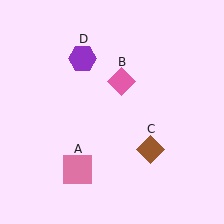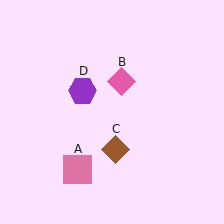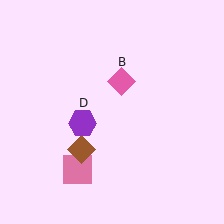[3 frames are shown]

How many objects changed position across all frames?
2 objects changed position: brown diamond (object C), purple hexagon (object D).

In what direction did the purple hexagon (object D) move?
The purple hexagon (object D) moved down.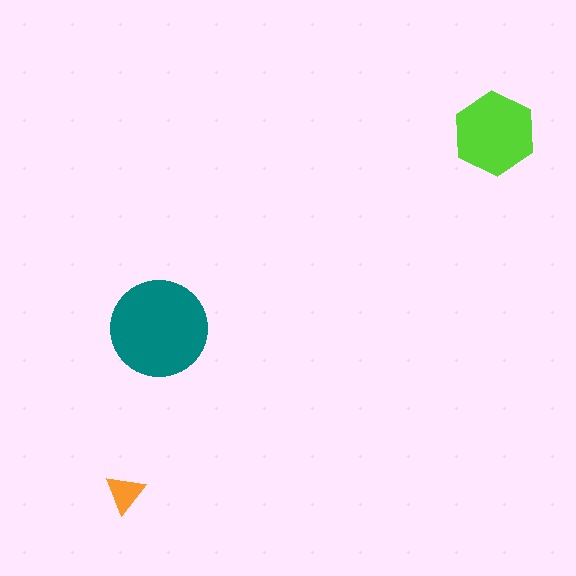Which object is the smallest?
The orange triangle.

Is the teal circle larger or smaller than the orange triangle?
Larger.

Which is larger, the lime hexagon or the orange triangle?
The lime hexagon.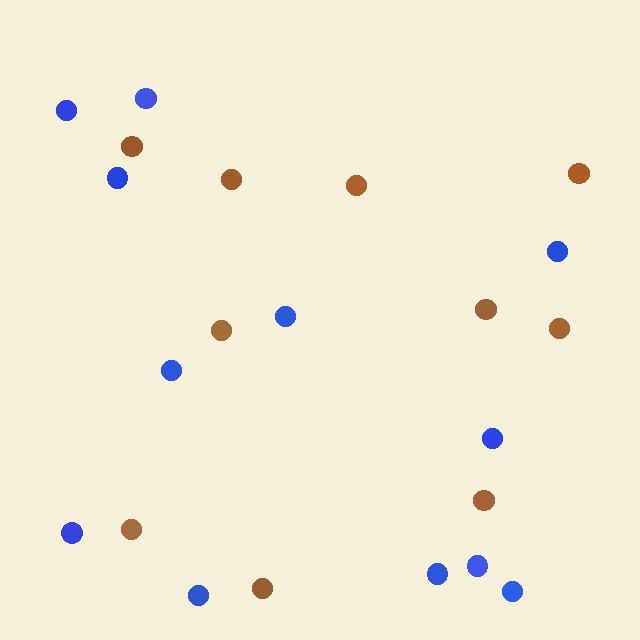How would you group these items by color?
There are 2 groups: one group of brown circles (10) and one group of blue circles (12).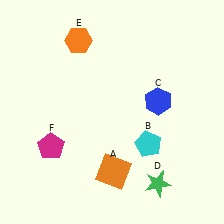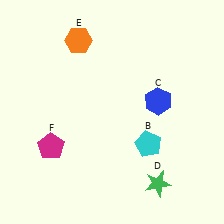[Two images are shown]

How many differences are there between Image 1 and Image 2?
There is 1 difference between the two images.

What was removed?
The orange square (A) was removed in Image 2.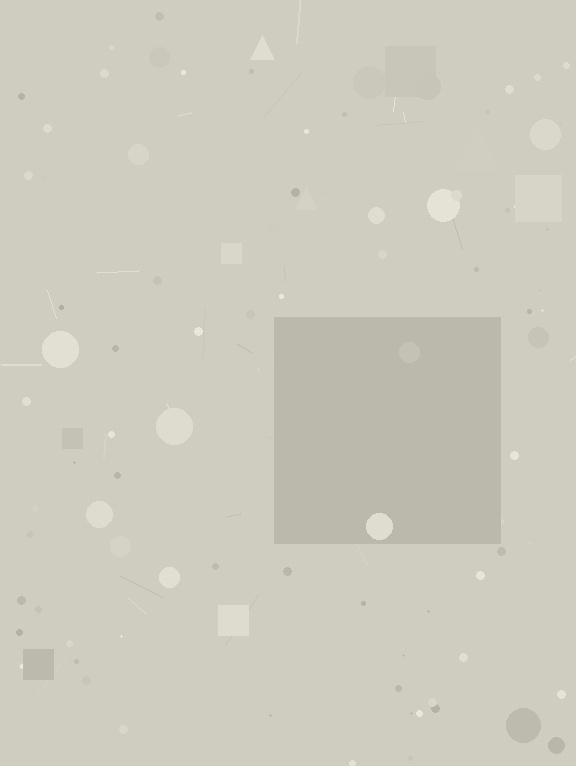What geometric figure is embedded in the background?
A square is embedded in the background.